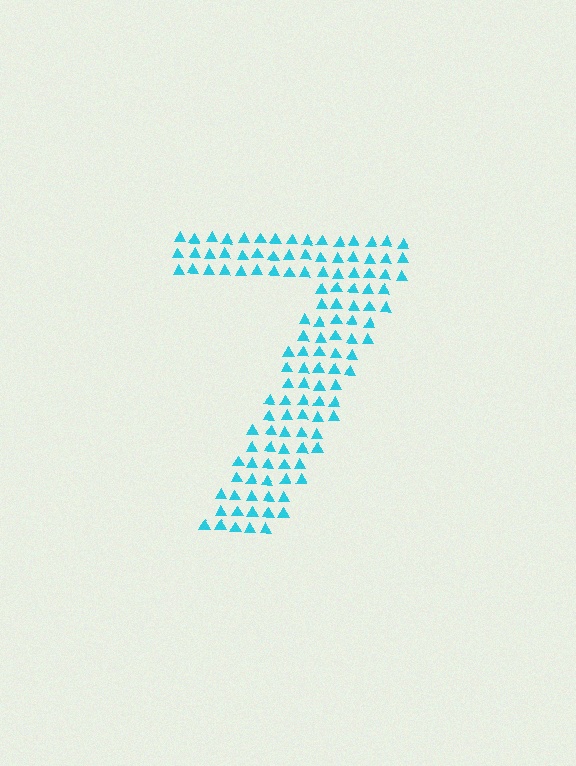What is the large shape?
The large shape is the digit 7.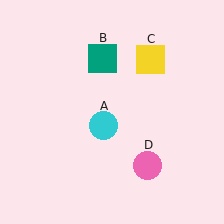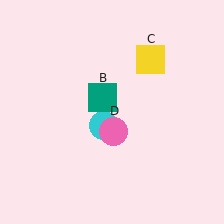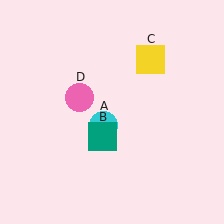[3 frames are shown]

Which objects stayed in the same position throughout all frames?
Cyan circle (object A) and yellow square (object C) remained stationary.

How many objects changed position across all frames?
2 objects changed position: teal square (object B), pink circle (object D).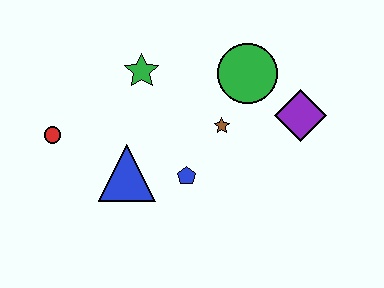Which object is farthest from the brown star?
The red circle is farthest from the brown star.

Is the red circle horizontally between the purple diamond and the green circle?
No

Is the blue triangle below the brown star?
Yes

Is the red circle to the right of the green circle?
No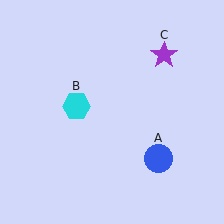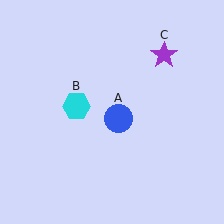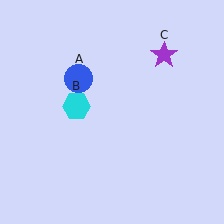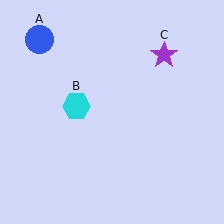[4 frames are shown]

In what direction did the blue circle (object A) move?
The blue circle (object A) moved up and to the left.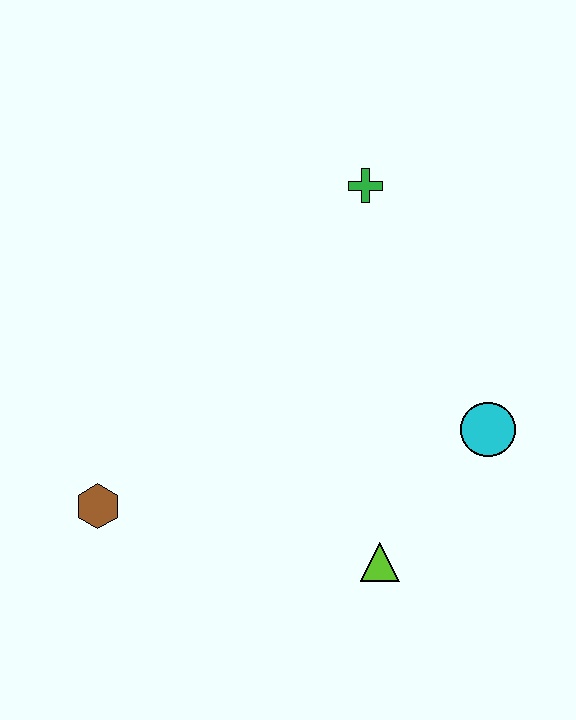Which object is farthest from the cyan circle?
The brown hexagon is farthest from the cyan circle.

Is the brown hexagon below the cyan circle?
Yes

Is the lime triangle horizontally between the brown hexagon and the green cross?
No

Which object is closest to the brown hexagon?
The lime triangle is closest to the brown hexagon.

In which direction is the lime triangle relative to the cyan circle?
The lime triangle is below the cyan circle.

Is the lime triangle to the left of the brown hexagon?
No